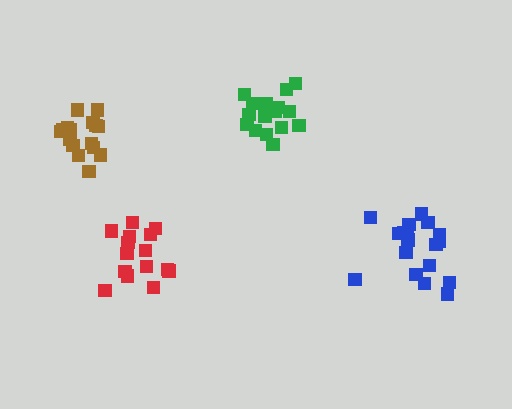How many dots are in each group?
Group 1: 15 dots, Group 2: 18 dots, Group 3: 16 dots, Group 4: 16 dots (65 total).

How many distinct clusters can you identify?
There are 4 distinct clusters.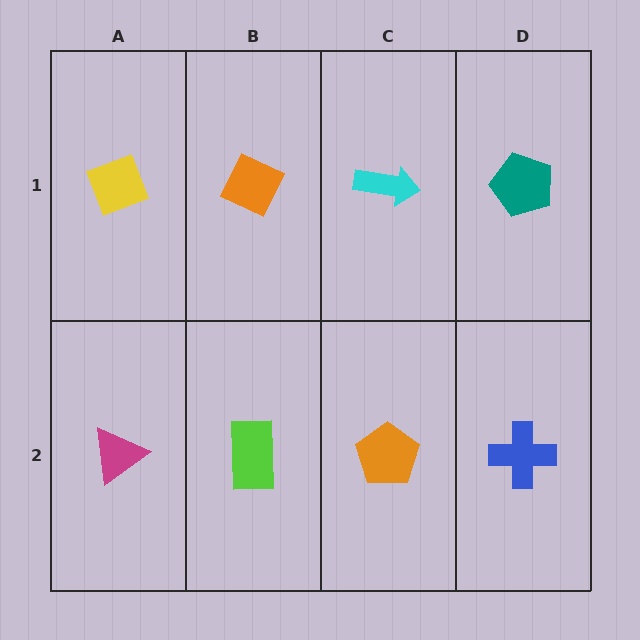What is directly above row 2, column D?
A teal pentagon.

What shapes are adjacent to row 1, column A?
A magenta triangle (row 2, column A), an orange diamond (row 1, column B).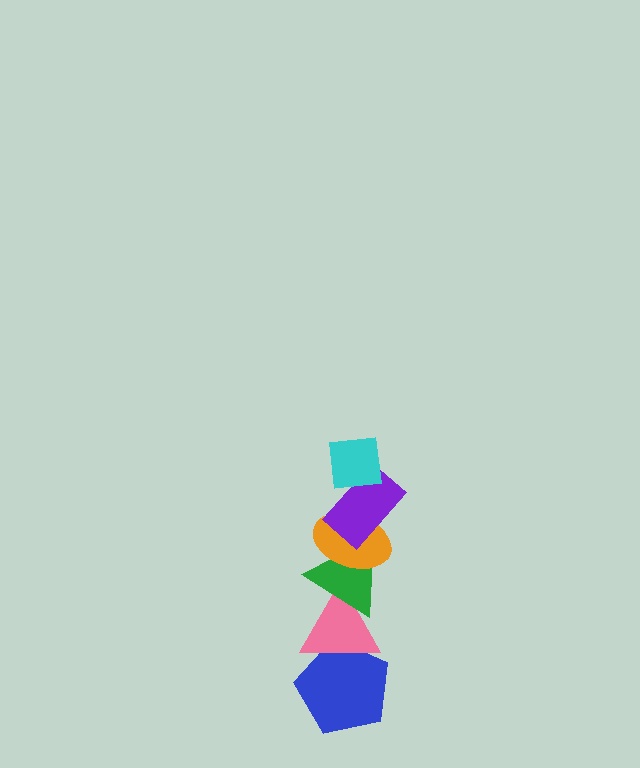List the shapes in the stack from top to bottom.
From top to bottom: the cyan square, the purple rectangle, the orange ellipse, the green triangle, the pink triangle, the blue pentagon.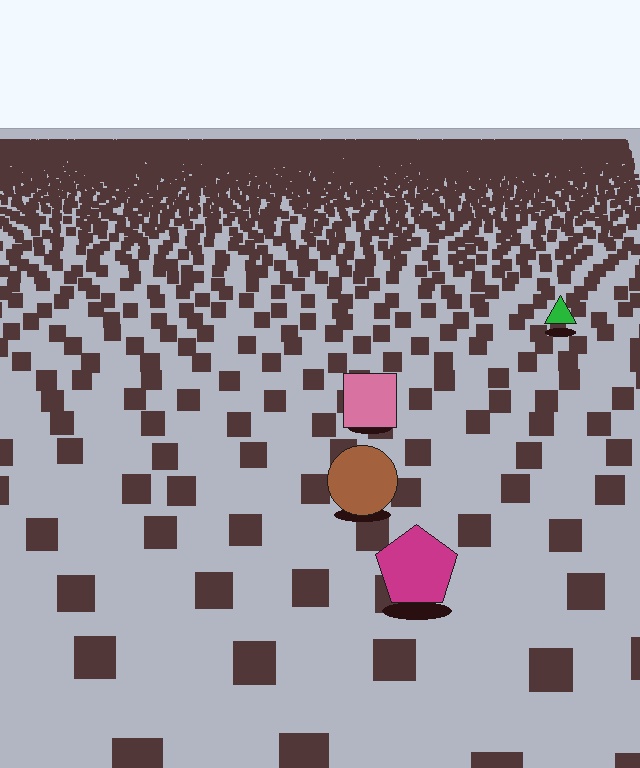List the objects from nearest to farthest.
From nearest to farthest: the magenta pentagon, the brown circle, the pink square, the green triangle.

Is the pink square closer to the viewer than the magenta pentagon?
No. The magenta pentagon is closer — you can tell from the texture gradient: the ground texture is coarser near it.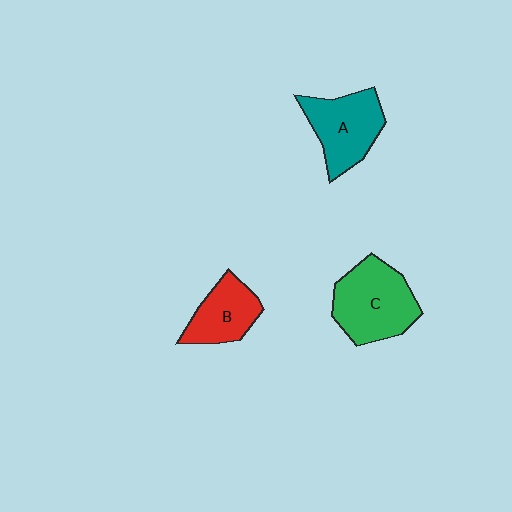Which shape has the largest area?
Shape C (green).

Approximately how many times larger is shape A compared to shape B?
Approximately 1.3 times.